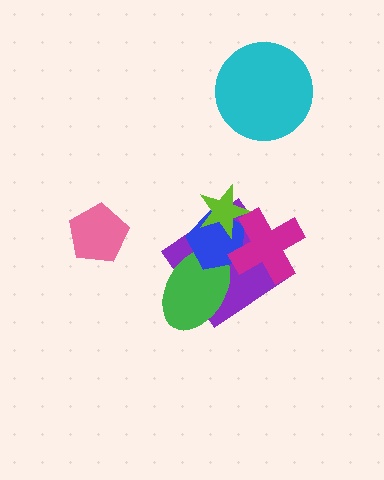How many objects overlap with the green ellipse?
2 objects overlap with the green ellipse.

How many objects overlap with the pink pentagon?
0 objects overlap with the pink pentagon.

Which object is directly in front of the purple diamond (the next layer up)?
The green ellipse is directly in front of the purple diamond.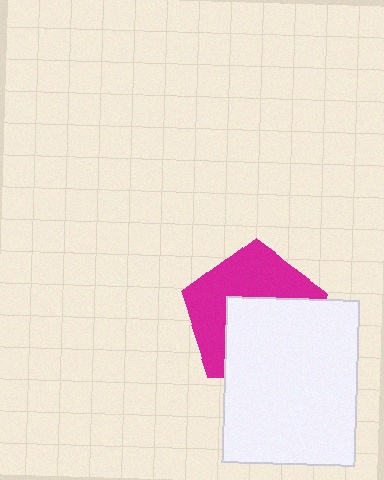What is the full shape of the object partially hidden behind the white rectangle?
The partially hidden object is a magenta pentagon.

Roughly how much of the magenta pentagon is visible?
About half of it is visible (roughly 50%).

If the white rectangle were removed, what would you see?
You would see the complete magenta pentagon.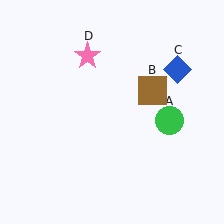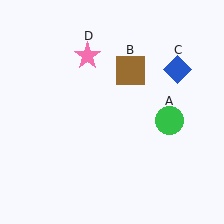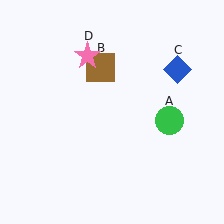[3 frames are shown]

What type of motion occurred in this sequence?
The brown square (object B) rotated counterclockwise around the center of the scene.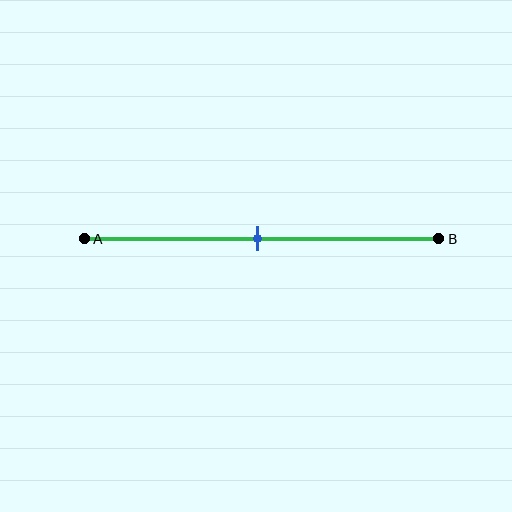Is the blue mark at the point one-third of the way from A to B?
No, the mark is at about 50% from A, not at the 33% one-third point.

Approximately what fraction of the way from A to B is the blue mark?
The blue mark is approximately 50% of the way from A to B.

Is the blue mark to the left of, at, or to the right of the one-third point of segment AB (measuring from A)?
The blue mark is to the right of the one-third point of segment AB.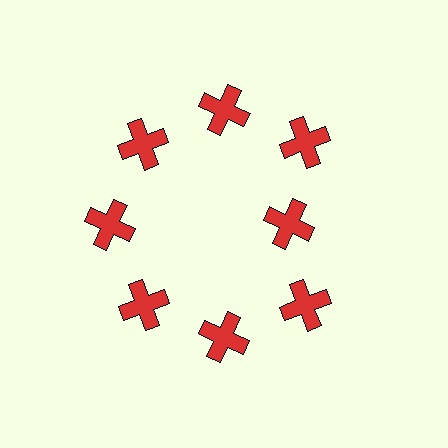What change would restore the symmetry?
The symmetry would be restored by moving it outward, back onto the ring so that all 8 crosses sit at equal angles and equal distance from the center.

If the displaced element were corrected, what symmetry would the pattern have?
It would have 8-fold rotational symmetry — the pattern would map onto itself every 45 degrees.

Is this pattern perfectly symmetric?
No. The 8 red crosses are arranged in a ring, but one element near the 3 o'clock position is pulled inward toward the center, breaking the 8-fold rotational symmetry.